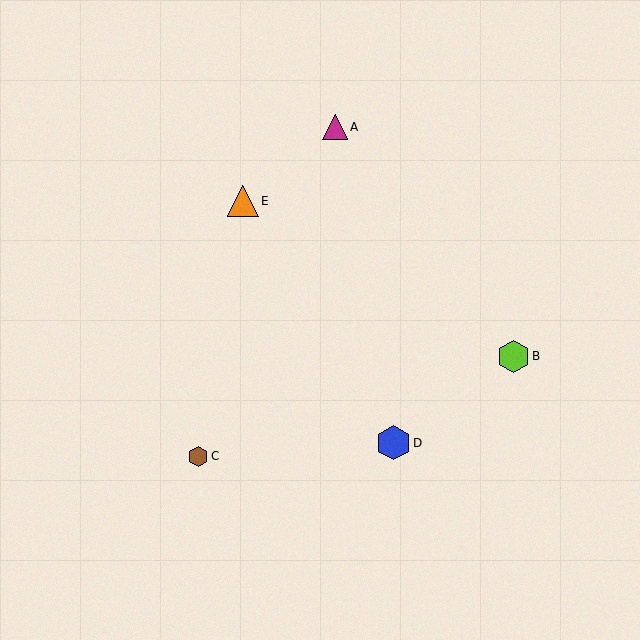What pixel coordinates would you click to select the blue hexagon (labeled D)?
Click at (393, 443) to select the blue hexagon D.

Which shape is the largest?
The blue hexagon (labeled D) is the largest.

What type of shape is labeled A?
Shape A is a magenta triangle.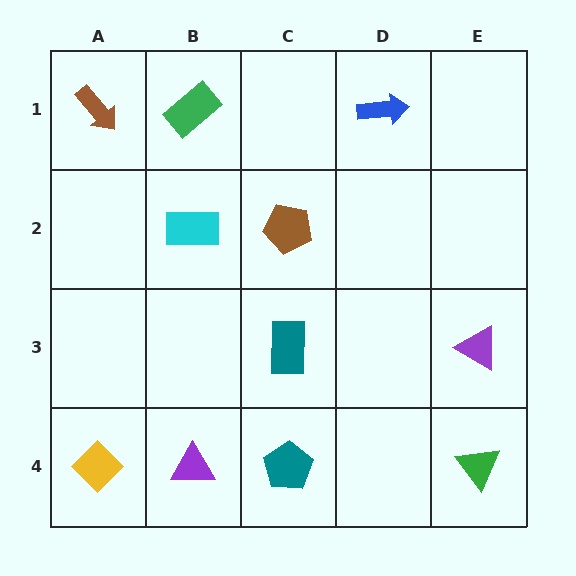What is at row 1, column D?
A blue arrow.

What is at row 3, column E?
A purple triangle.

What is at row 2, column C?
A brown pentagon.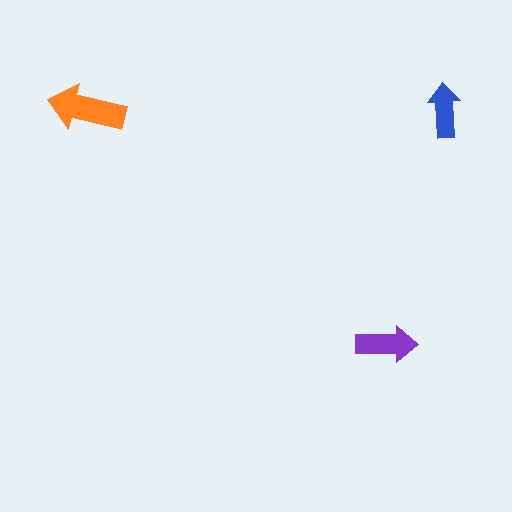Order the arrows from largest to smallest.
the orange one, the purple one, the blue one.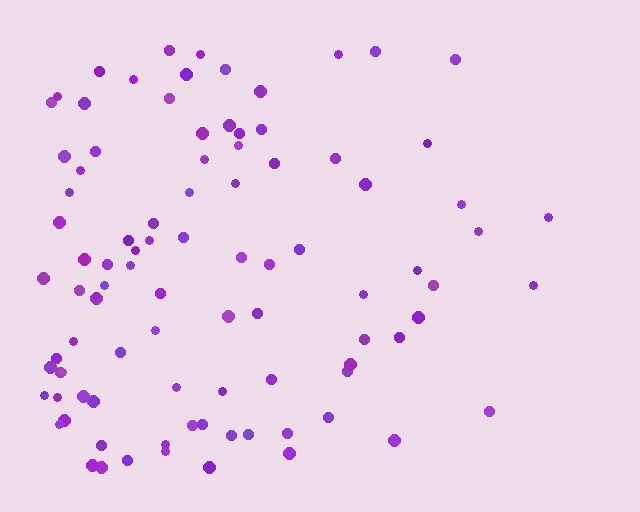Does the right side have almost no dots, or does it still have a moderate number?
Still a moderate number, just noticeably fewer than the left.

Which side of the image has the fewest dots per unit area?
The right.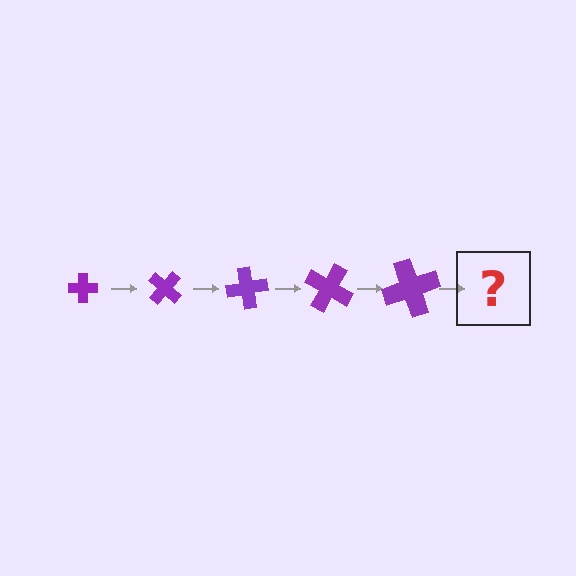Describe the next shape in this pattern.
It should be a cross, larger than the previous one and rotated 200 degrees from the start.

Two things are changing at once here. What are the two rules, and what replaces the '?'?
The two rules are that the cross grows larger each step and it rotates 40 degrees each step. The '?' should be a cross, larger than the previous one and rotated 200 degrees from the start.